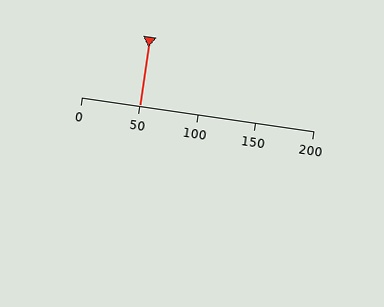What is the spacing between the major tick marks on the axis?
The major ticks are spaced 50 apart.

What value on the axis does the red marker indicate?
The marker indicates approximately 50.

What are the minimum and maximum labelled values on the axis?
The axis runs from 0 to 200.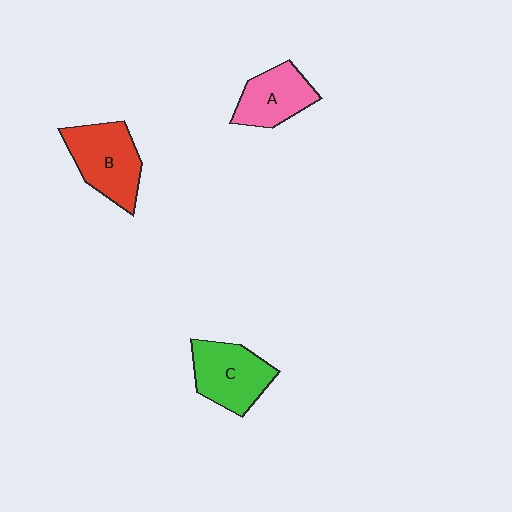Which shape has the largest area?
Shape B (red).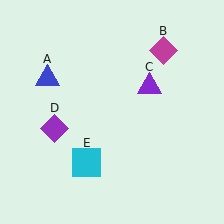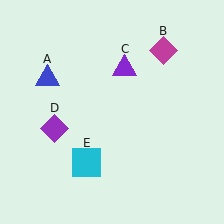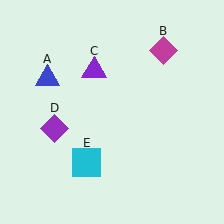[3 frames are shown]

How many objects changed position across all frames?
1 object changed position: purple triangle (object C).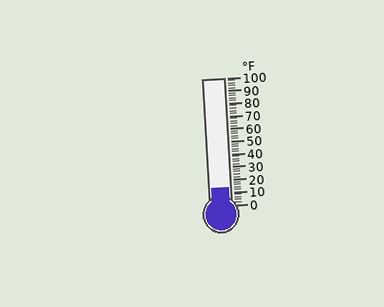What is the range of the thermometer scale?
The thermometer scale ranges from 0°F to 100°F.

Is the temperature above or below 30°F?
The temperature is below 30°F.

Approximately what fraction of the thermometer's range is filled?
The thermometer is filled to approximately 15% of its range.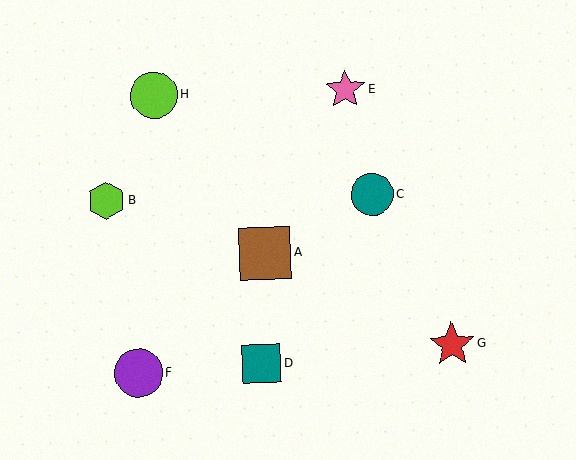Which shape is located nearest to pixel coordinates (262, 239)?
The brown square (labeled A) at (265, 253) is nearest to that location.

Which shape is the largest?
The brown square (labeled A) is the largest.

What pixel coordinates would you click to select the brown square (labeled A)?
Click at (265, 253) to select the brown square A.